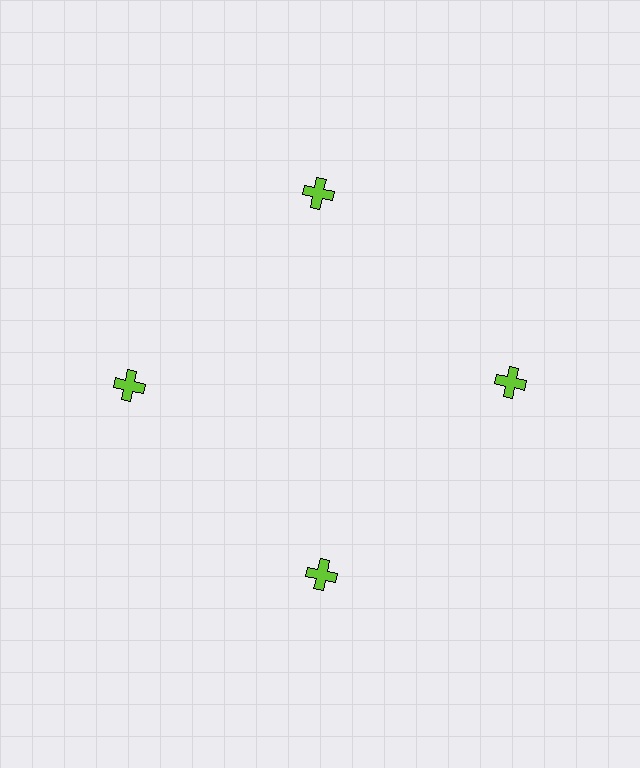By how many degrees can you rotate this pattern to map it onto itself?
The pattern maps onto itself every 90 degrees of rotation.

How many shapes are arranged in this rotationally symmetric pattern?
There are 4 shapes, arranged in 4 groups of 1.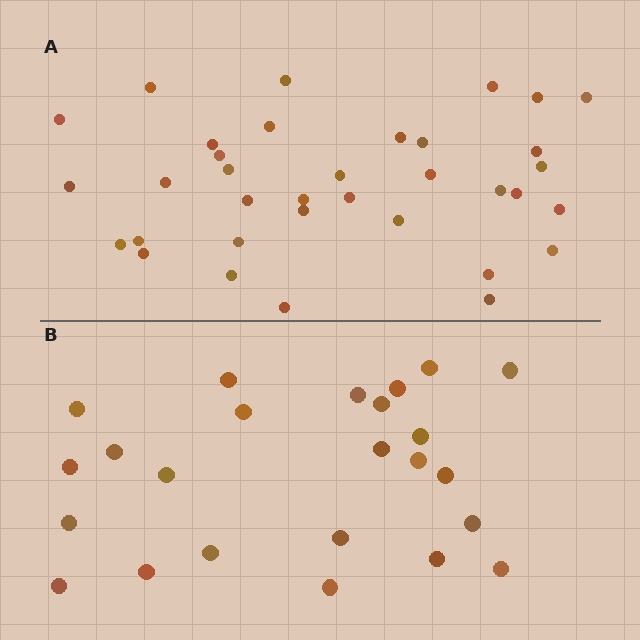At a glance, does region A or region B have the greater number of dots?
Region A (the top region) has more dots.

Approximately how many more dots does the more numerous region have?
Region A has roughly 12 or so more dots than region B.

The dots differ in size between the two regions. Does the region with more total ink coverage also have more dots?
No. Region B has more total ink coverage because its dots are larger, but region A actually contains more individual dots. Total area can be misleading — the number of items is what matters here.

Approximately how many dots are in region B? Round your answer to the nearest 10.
About 20 dots. (The exact count is 24, which rounds to 20.)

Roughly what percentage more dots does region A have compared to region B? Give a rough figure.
About 45% more.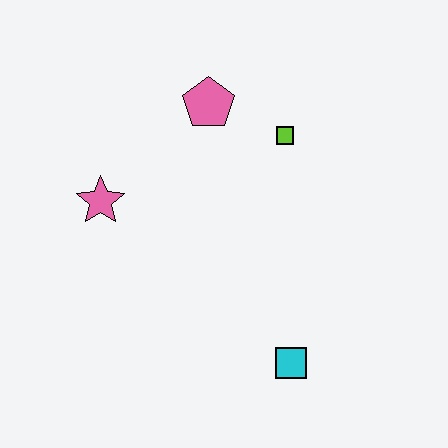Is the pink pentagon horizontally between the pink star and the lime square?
Yes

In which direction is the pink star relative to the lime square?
The pink star is to the left of the lime square.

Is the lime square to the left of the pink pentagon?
No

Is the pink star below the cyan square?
No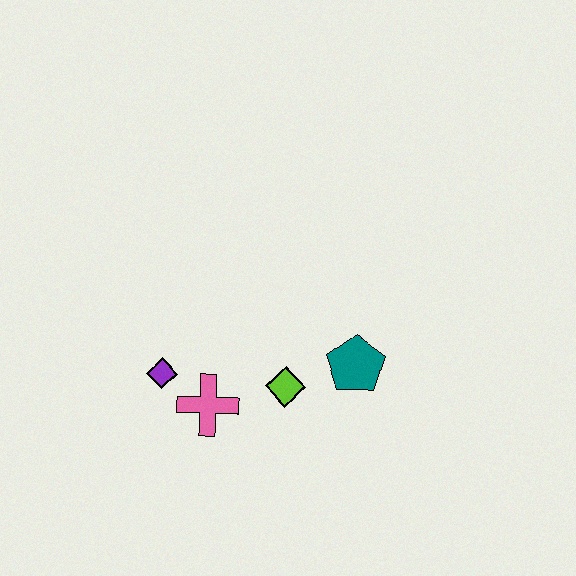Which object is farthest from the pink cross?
The teal pentagon is farthest from the pink cross.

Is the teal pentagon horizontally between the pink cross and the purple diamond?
No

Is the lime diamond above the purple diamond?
No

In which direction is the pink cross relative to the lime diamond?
The pink cross is to the left of the lime diamond.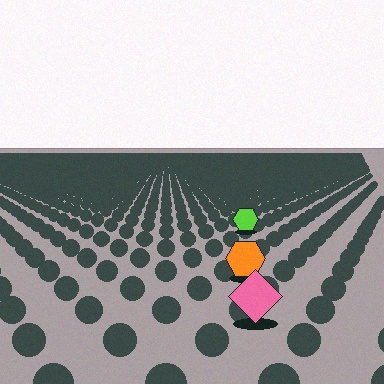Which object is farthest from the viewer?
The lime hexagon is farthest from the viewer. It appears smaller and the ground texture around it is denser.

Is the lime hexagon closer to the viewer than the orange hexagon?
No. The orange hexagon is closer — you can tell from the texture gradient: the ground texture is coarser near it.